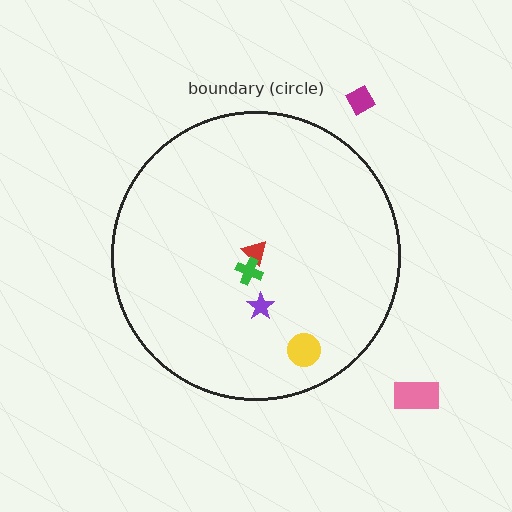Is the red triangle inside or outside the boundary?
Inside.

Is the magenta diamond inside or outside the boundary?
Outside.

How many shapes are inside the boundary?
4 inside, 2 outside.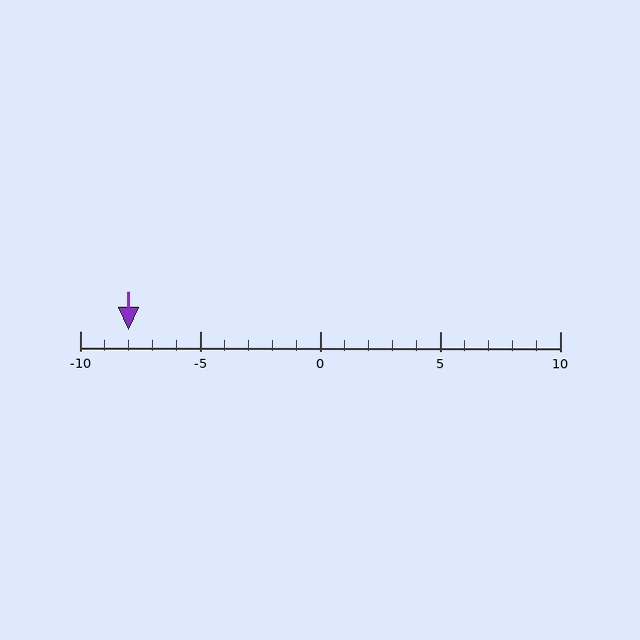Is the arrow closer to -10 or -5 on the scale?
The arrow is closer to -10.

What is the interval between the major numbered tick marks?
The major tick marks are spaced 5 units apart.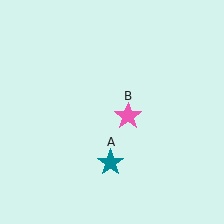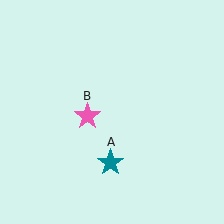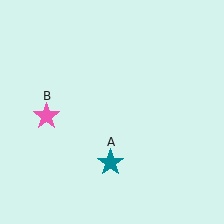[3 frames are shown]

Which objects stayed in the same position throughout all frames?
Teal star (object A) remained stationary.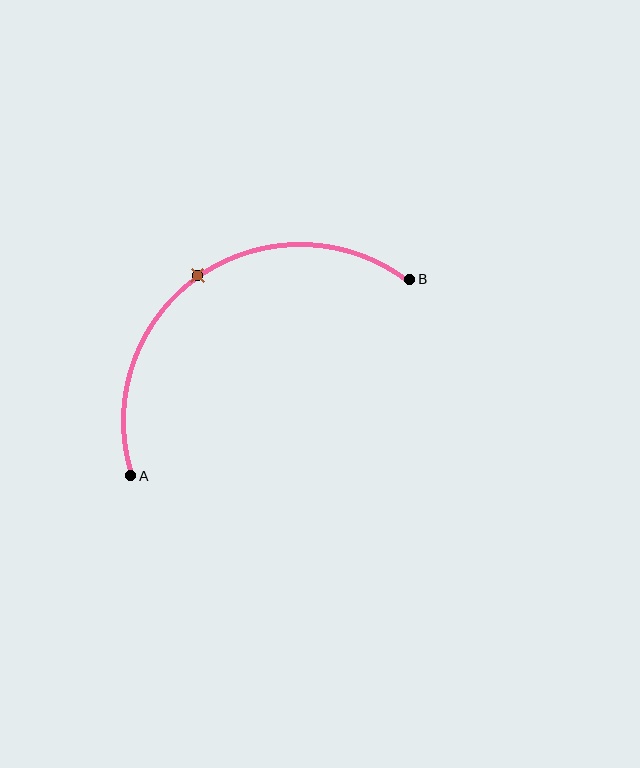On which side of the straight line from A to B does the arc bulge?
The arc bulges above and to the left of the straight line connecting A and B.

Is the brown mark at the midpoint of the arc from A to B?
Yes. The brown mark lies on the arc at equal arc-length from both A and B — it is the arc midpoint.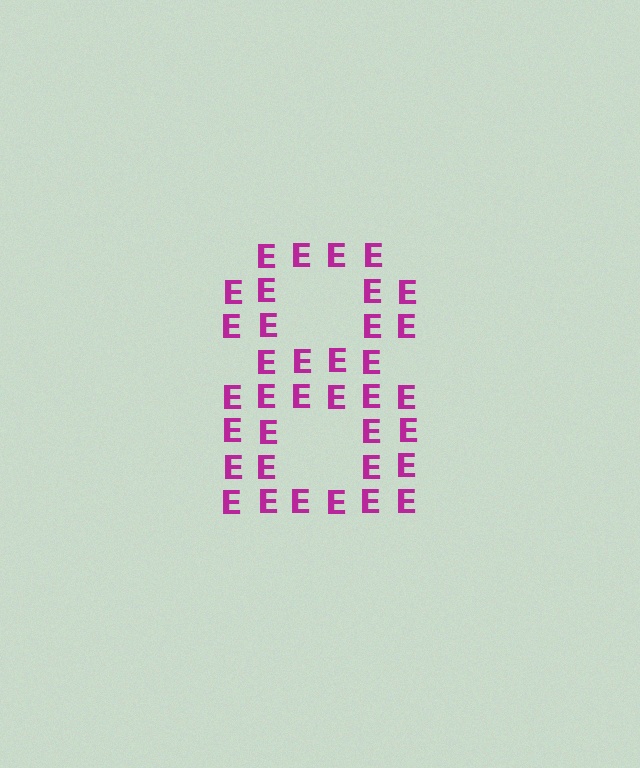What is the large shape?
The large shape is the digit 8.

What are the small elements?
The small elements are letter E's.